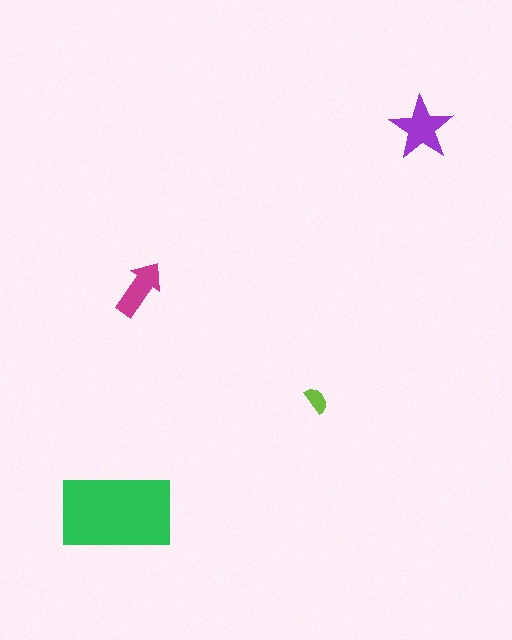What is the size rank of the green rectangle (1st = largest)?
1st.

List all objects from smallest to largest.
The lime semicircle, the magenta arrow, the purple star, the green rectangle.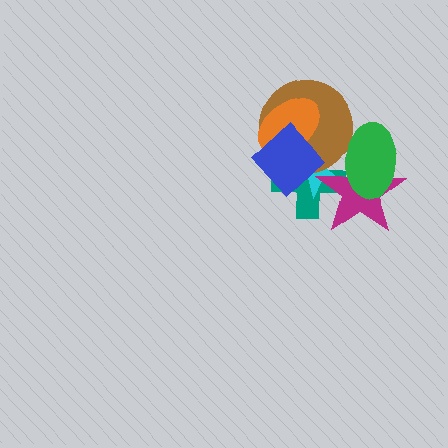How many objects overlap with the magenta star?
3 objects overlap with the magenta star.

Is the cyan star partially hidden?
Yes, it is partially covered by another shape.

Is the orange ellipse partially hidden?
Yes, it is partially covered by another shape.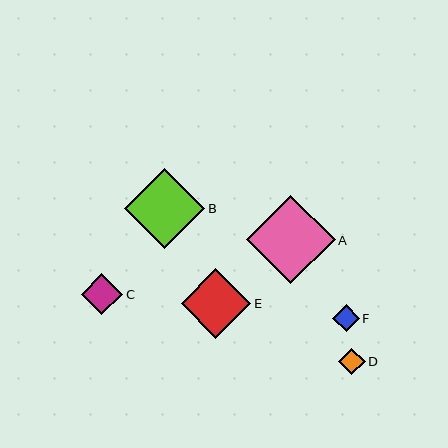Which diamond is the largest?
Diamond A is the largest with a size of approximately 89 pixels.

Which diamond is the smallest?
Diamond F is the smallest with a size of approximately 27 pixels.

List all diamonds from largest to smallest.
From largest to smallest: A, B, E, C, D, F.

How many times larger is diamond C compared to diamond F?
Diamond C is approximately 1.6 times the size of diamond F.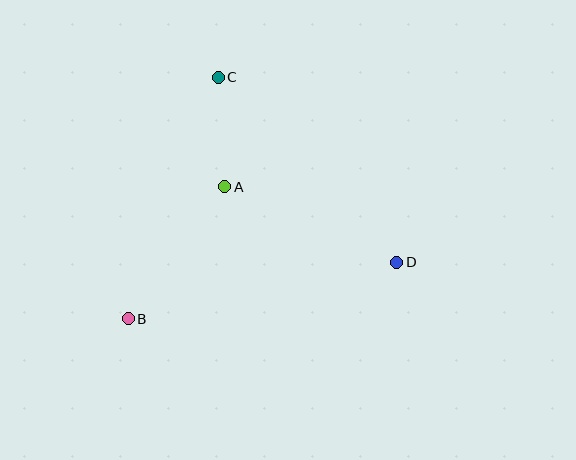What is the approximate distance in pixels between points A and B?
The distance between A and B is approximately 164 pixels.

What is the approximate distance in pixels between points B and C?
The distance between B and C is approximately 258 pixels.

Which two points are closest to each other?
Points A and C are closest to each other.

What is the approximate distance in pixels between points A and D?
The distance between A and D is approximately 188 pixels.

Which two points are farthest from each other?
Points B and D are farthest from each other.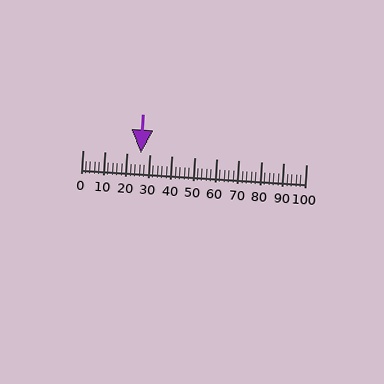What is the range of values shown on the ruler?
The ruler shows values from 0 to 100.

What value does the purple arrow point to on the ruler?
The purple arrow points to approximately 26.